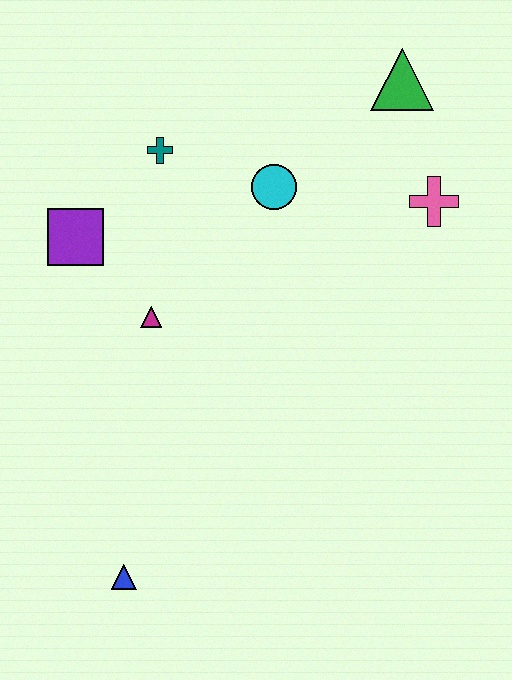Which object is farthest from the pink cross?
The blue triangle is farthest from the pink cross.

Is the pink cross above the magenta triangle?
Yes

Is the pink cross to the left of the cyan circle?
No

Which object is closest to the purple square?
The magenta triangle is closest to the purple square.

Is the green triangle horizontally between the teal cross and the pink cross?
Yes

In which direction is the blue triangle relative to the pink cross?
The blue triangle is below the pink cross.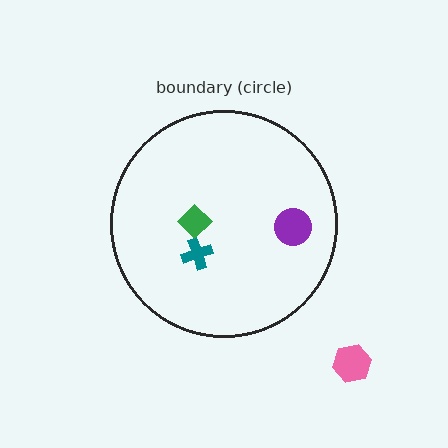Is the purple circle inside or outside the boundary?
Inside.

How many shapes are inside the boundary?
3 inside, 1 outside.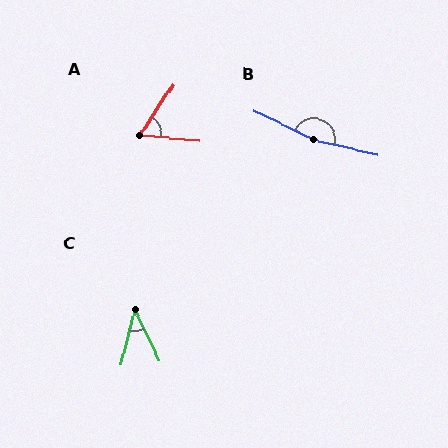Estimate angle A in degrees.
Approximately 63 degrees.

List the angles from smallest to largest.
C (39°), A (63°), B (168°).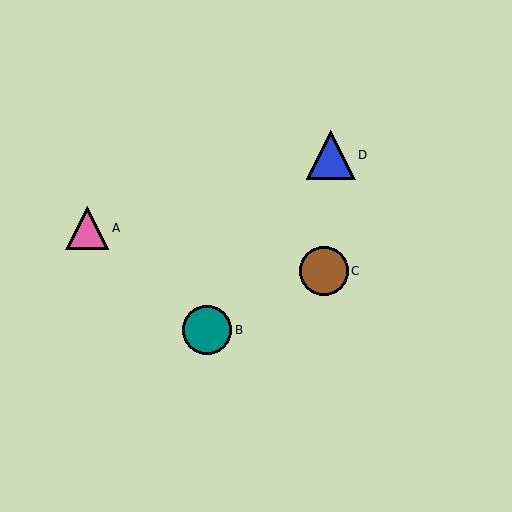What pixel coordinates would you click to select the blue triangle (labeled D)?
Click at (331, 155) to select the blue triangle D.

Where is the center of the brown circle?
The center of the brown circle is at (324, 271).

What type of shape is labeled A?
Shape A is a pink triangle.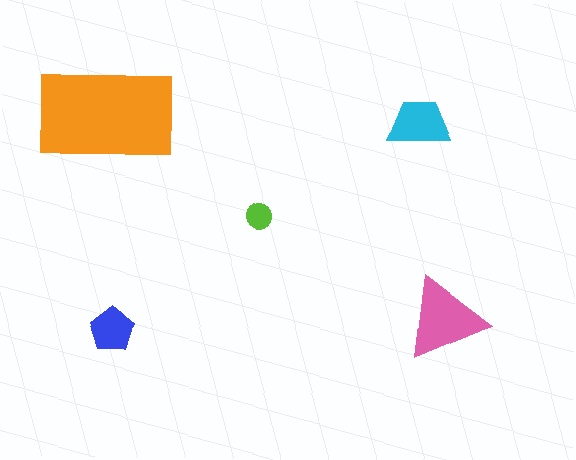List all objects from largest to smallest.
The orange rectangle, the pink triangle, the cyan trapezoid, the blue pentagon, the lime circle.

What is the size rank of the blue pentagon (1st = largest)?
4th.